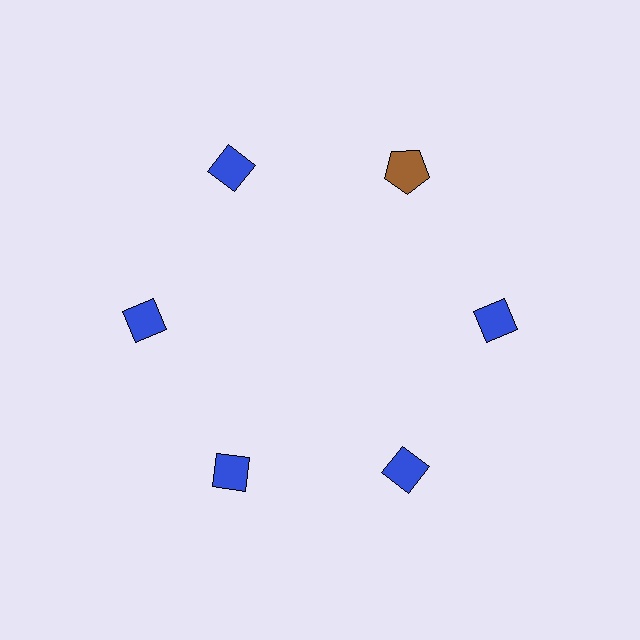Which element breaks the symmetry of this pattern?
The brown pentagon at roughly the 1 o'clock position breaks the symmetry. All other shapes are blue diamonds.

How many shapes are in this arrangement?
There are 6 shapes arranged in a ring pattern.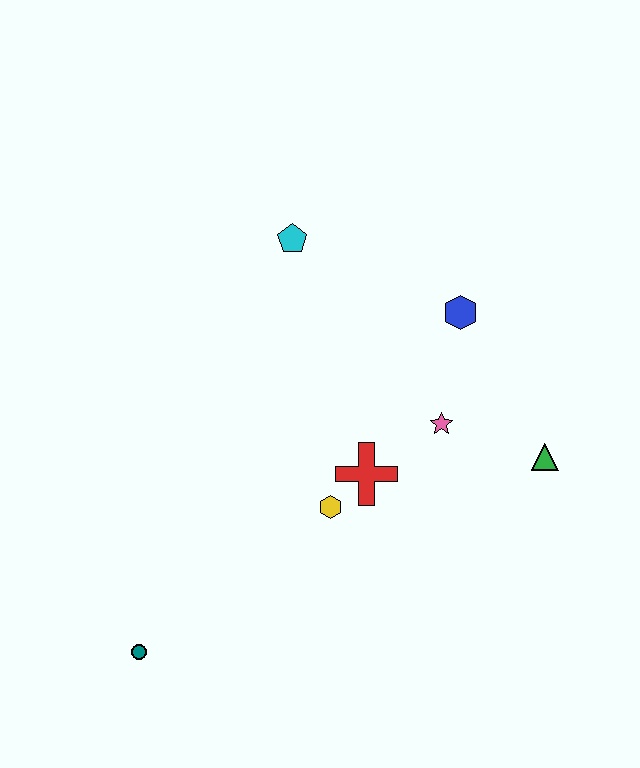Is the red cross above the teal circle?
Yes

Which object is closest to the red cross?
The yellow hexagon is closest to the red cross.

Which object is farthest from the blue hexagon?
The teal circle is farthest from the blue hexagon.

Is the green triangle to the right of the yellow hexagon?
Yes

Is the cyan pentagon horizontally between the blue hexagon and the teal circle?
Yes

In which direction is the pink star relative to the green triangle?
The pink star is to the left of the green triangle.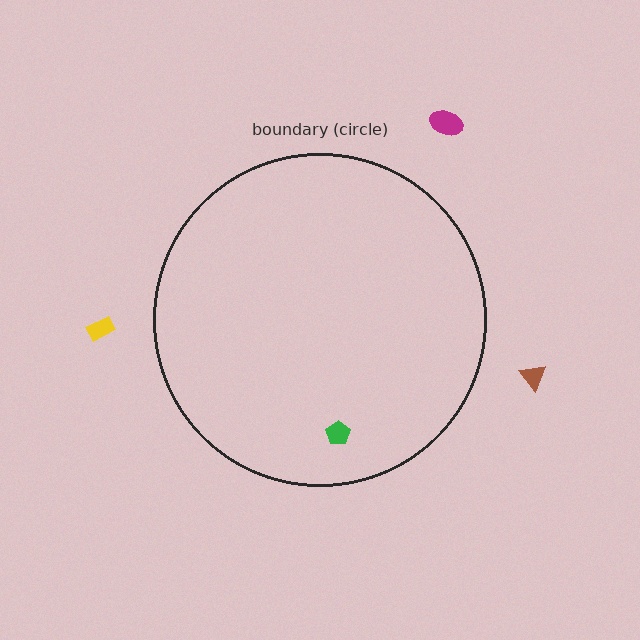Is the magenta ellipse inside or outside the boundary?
Outside.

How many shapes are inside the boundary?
1 inside, 3 outside.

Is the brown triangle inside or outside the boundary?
Outside.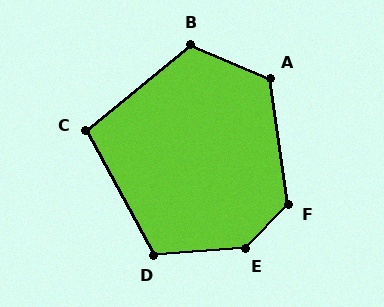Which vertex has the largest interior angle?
E, at approximately 139 degrees.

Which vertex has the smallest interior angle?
C, at approximately 101 degrees.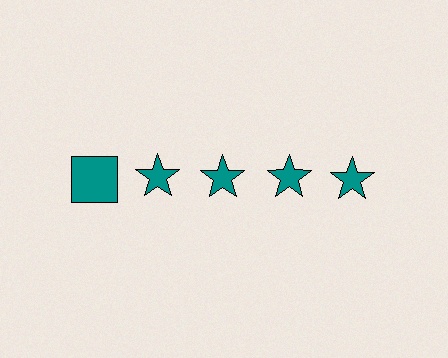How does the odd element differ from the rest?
It has a different shape: square instead of star.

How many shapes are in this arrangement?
There are 5 shapes arranged in a grid pattern.